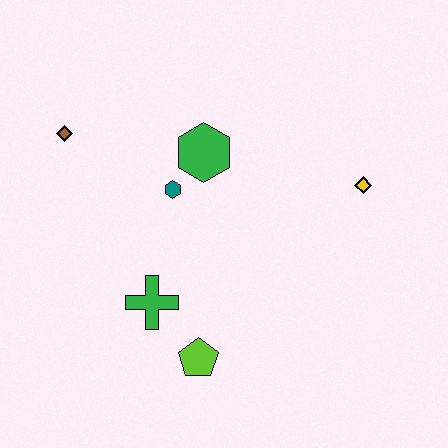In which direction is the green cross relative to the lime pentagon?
The green cross is above the lime pentagon.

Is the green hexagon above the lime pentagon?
Yes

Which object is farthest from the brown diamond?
The yellow diamond is farthest from the brown diamond.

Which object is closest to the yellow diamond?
The green hexagon is closest to the yellow diamond.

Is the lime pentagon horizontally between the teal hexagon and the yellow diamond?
Yes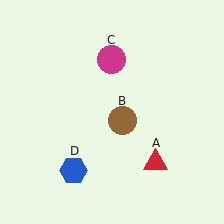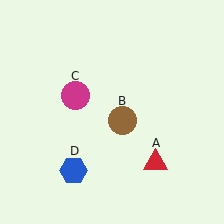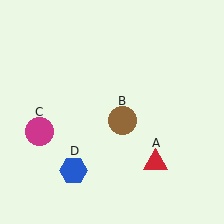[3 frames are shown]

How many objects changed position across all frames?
1 object changed position: magenta circle (object C).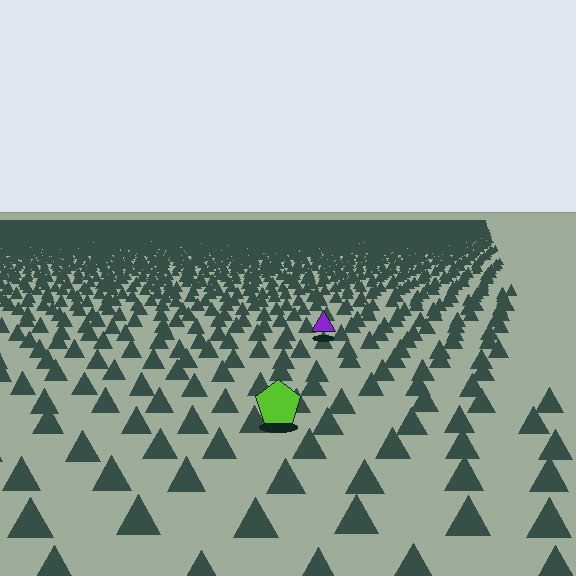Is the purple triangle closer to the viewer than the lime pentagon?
No. The lime pentagon is closer — you can tell from the texture gradient: the ground texture is coarser near it.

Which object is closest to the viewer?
The lime pentagon is closest. The texture marks near it are larger and more spread out.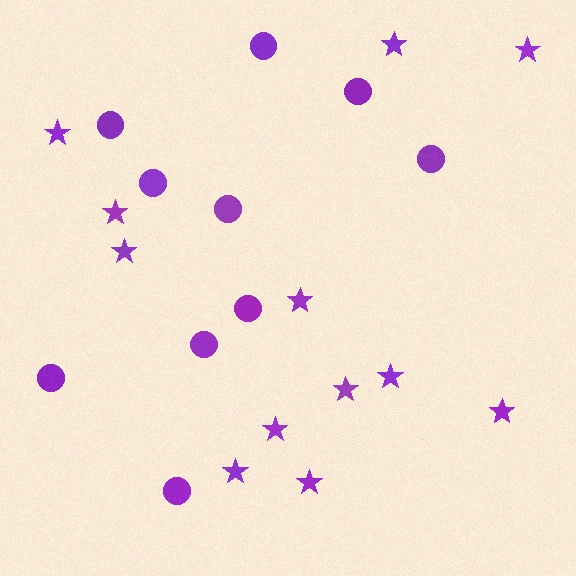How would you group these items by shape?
There are 2 groups: one group of stars (12) and one group of circles (10).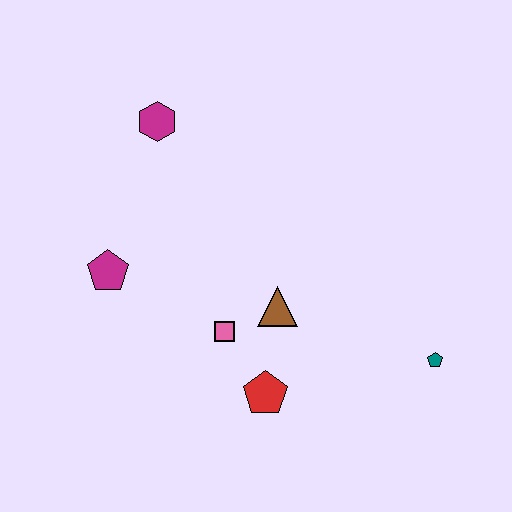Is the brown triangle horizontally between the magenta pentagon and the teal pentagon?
Yes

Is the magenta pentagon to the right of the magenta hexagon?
No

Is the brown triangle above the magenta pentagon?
No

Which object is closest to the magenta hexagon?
The magenta pentagon is closest to the magenta hexagon.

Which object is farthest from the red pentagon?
The magenta hexagon is farthest from the red pentagon.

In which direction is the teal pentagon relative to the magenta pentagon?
The teal pentagon is to the right of the magenta pentagon.